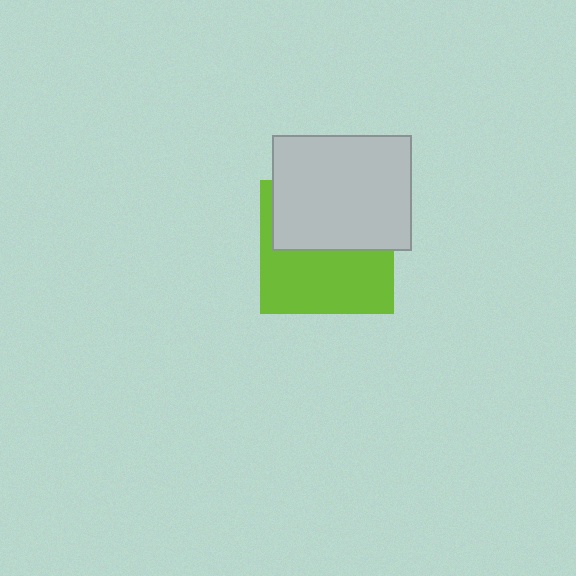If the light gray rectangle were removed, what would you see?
You would see the complete lime square.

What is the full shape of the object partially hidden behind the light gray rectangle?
The partially hidden object is a lime square.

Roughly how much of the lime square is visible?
About half of it is visible (roughly 51%).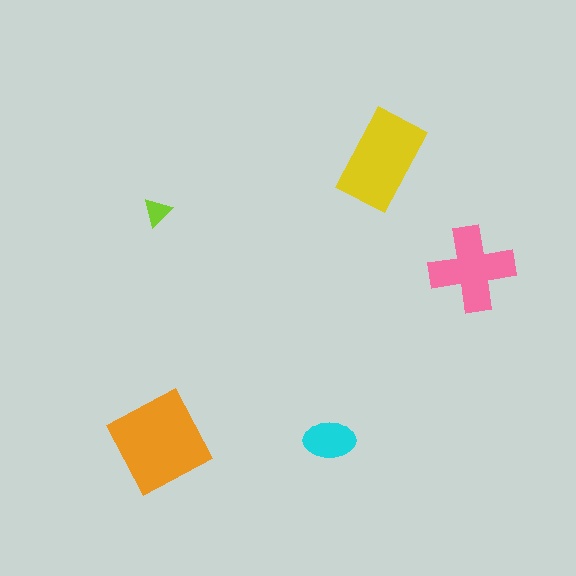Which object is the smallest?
The lime triangle.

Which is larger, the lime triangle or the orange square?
The orange square.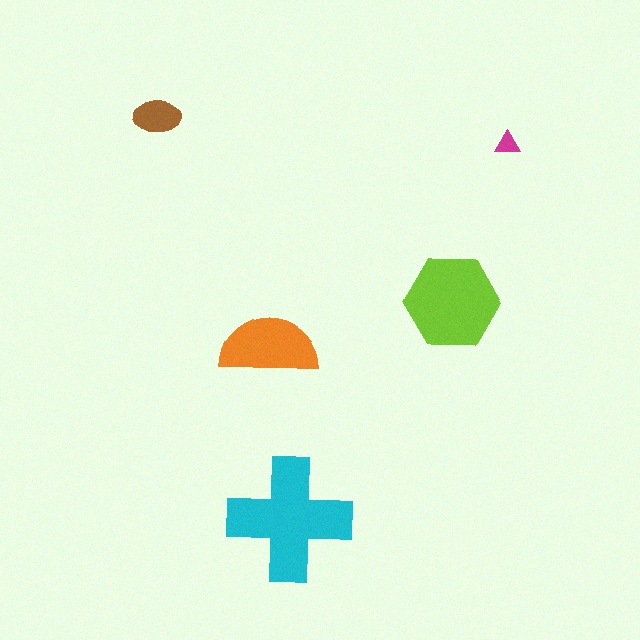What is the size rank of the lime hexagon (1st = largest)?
2nd.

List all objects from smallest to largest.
The magenta triangle, the brown ellipse, the orange semicircle, the lime hexagon, the cyan cross.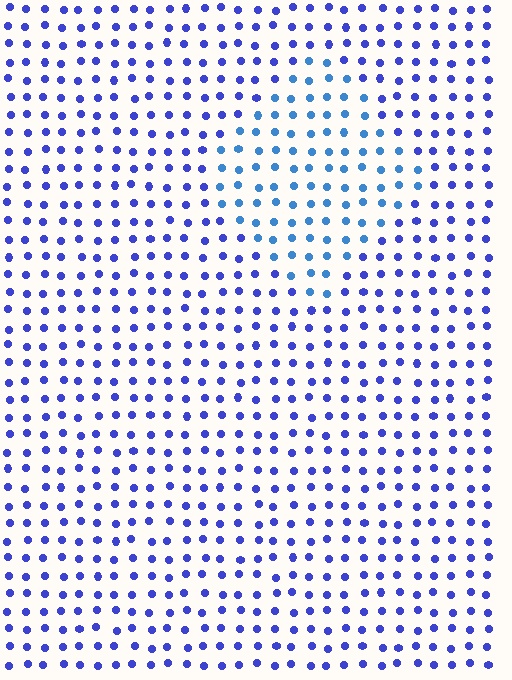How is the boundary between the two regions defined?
The boundary is defined purely by a slight shift in hue (about 28 degrees). Spacing, size, and orientation are identical on both sides.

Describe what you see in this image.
The image is filled with small blue elements in a uniform arrangement. A diamond-shaped region is visible where the elements are tinted to a slightly different hue, forming a subtle color boundary.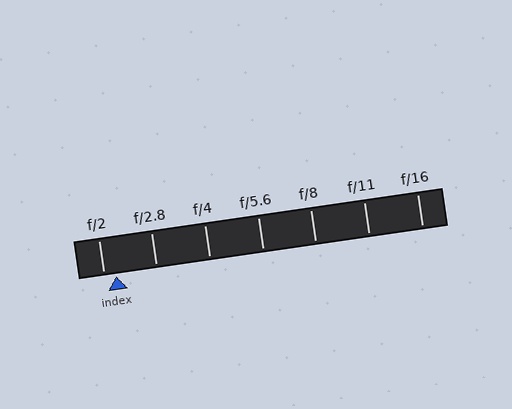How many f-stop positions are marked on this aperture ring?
There are 7 f-stop positions marked.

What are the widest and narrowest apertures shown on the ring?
The widest aperture shown is f/2 and the narrowest is f/16.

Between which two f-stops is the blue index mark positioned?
The index mark is between f/2 and f/2.8.